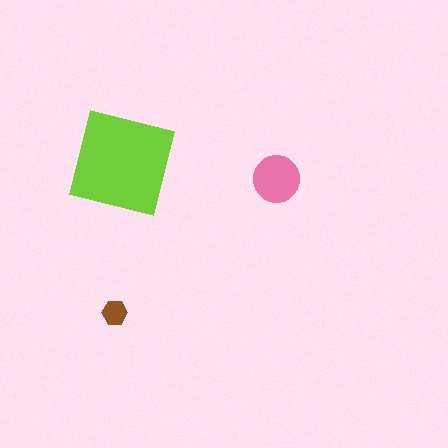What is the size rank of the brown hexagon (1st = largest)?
3rd.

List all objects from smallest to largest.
The brown hexagon, the pink circle, the lime square.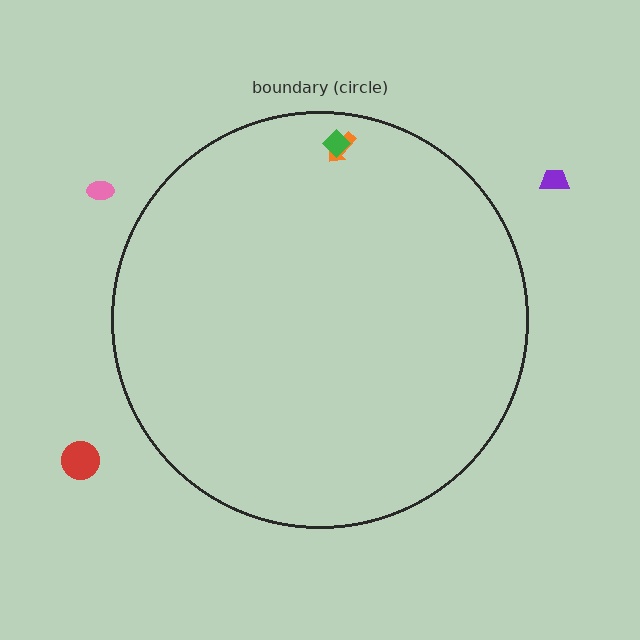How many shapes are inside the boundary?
2 inside, 3 outside.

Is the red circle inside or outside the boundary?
Outside.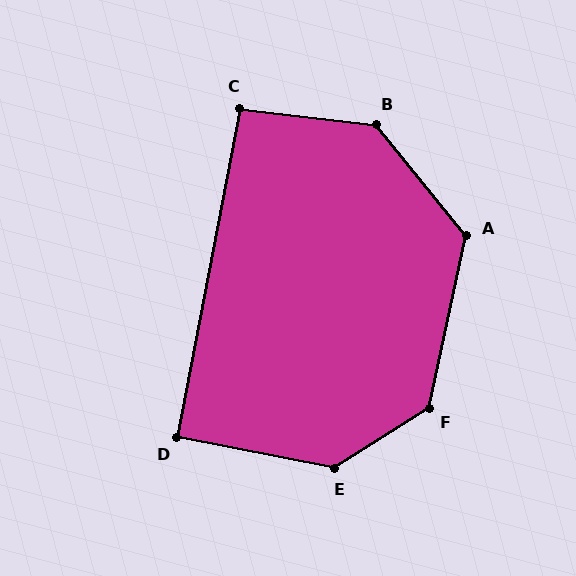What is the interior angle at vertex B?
Approximately 136 degrees (obtuse).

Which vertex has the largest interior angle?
E, at approximately 137 degrees.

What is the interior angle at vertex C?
Approximately 94 degrees (approximately right).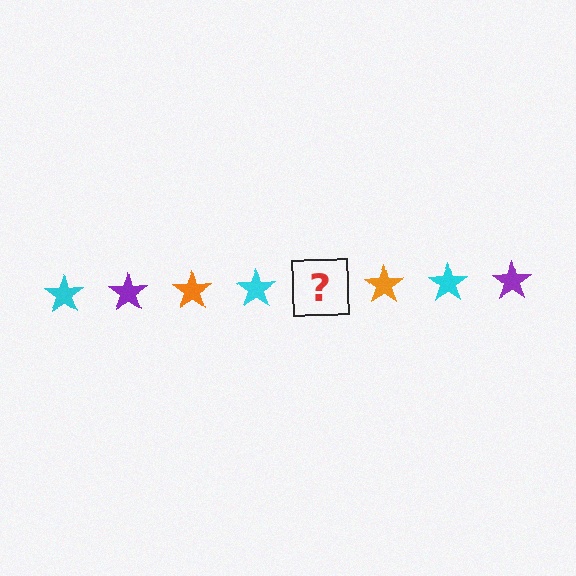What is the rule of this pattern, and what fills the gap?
The rule is that the pattern cycles through cyan, purple, orange stars. The gap should be filled with a purple star.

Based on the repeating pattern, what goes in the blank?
The blank should be a purple star.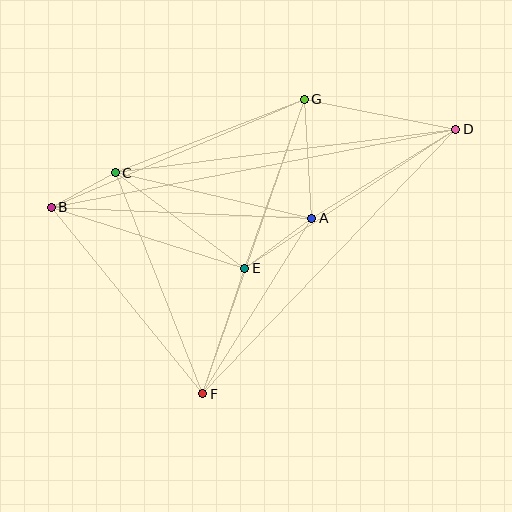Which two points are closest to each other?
Points B and C are closest to each other.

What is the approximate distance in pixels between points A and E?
The distance between A and E is approximately 84 pixels.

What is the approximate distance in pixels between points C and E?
The distance between C and E is approximately 161 pixels.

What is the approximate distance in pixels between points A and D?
The distance between A and D is approximately 169 pixels.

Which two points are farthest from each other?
Points B and D are farthest from each other.